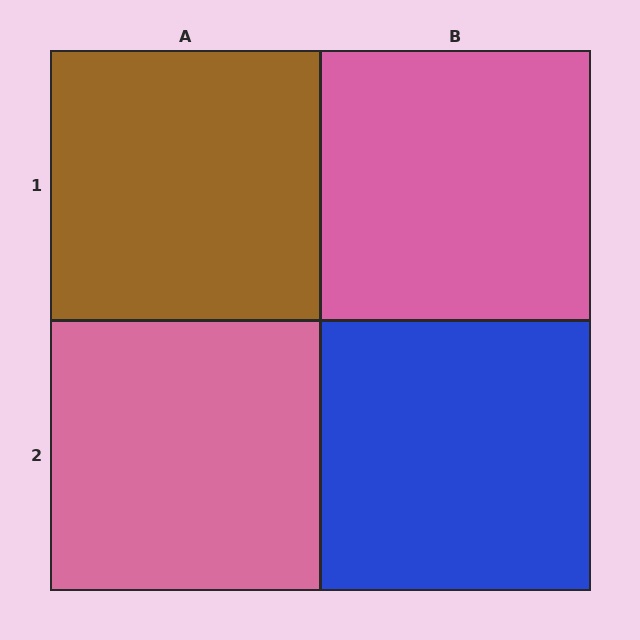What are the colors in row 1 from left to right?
Brown, pink.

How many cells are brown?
1 cell is brown.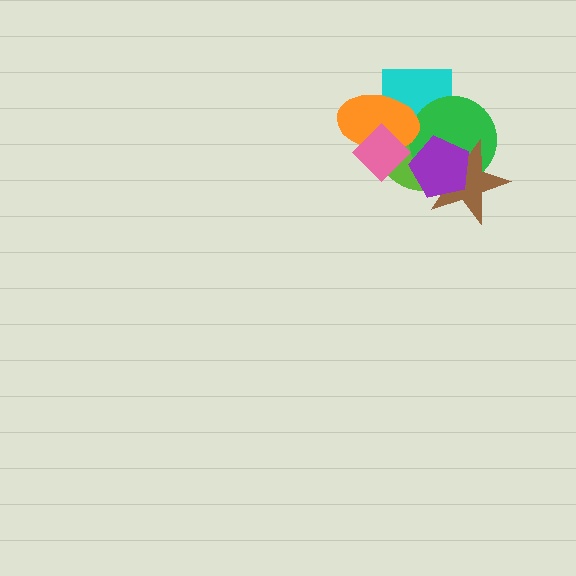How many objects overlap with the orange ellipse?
3 objects overlap with the orange ellipse.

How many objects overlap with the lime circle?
6 objects overlap with the lime circle.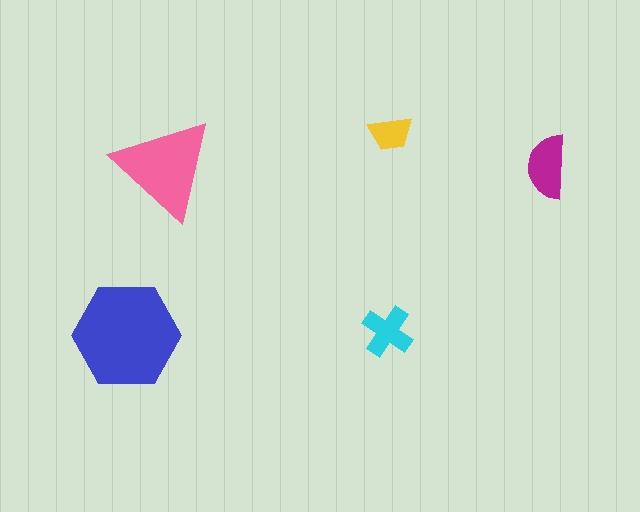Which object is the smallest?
The yellow trapezoid.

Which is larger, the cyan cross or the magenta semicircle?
The magenta semicircle.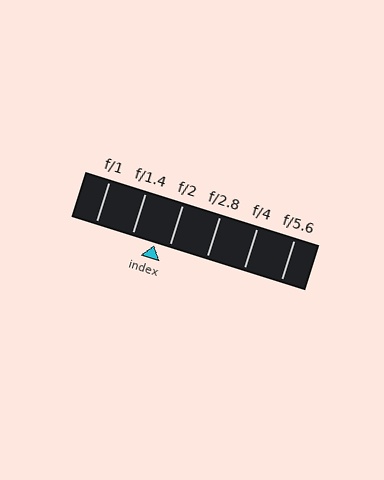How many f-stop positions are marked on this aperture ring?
There are 6 f-stop positions marked.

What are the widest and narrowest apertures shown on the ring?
The widest aperture shown is f/1 and the narrowest is f/5.6.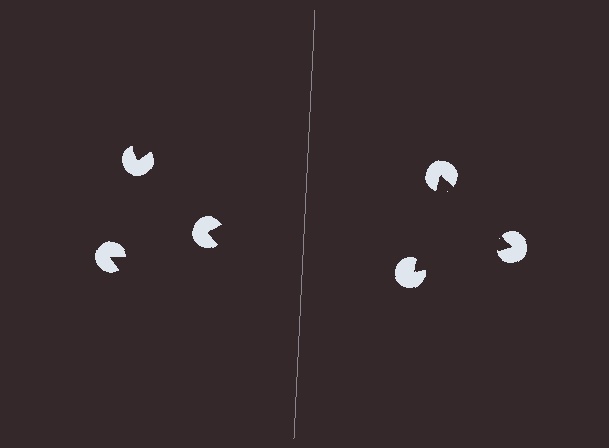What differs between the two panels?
The pac-man discs are positioned identically on both sides; only the wedge orientations differ. On the right they align to a triangle; on the left they are misaligned.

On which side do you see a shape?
An illusory triangle appears on the right side. On the left side the wedge cuts are rotated, so no coherent shape forms.